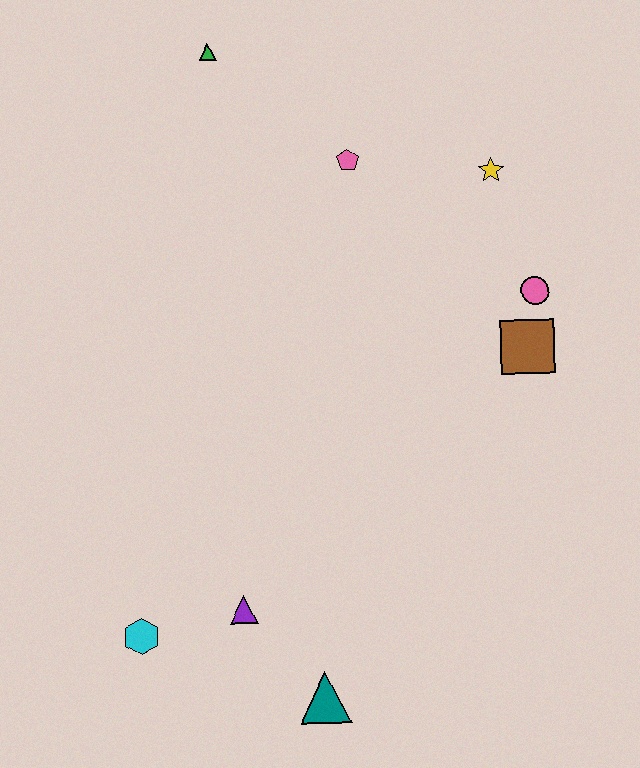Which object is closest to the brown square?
The pink circle is closest to the brown square.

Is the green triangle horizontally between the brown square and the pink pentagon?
No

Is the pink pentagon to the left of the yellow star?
Yes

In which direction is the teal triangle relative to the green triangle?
The teal triangle is below the green triangle.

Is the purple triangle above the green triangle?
No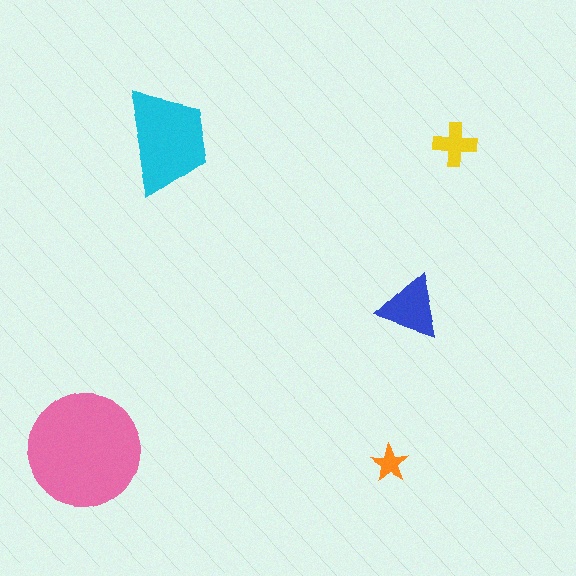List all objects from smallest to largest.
The orange star, the yellow cross, the blue triangle, the cyan trapezoid, the pink circle.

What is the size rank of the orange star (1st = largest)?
5th.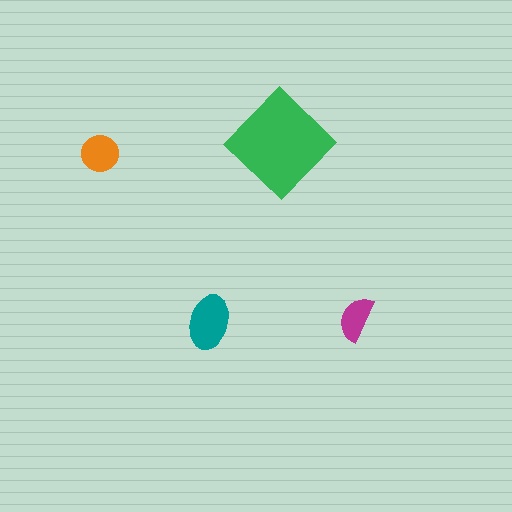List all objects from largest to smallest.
The green diamond, the teal ellipse, the orange circle, the magenta semicircle.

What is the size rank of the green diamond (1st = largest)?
1st.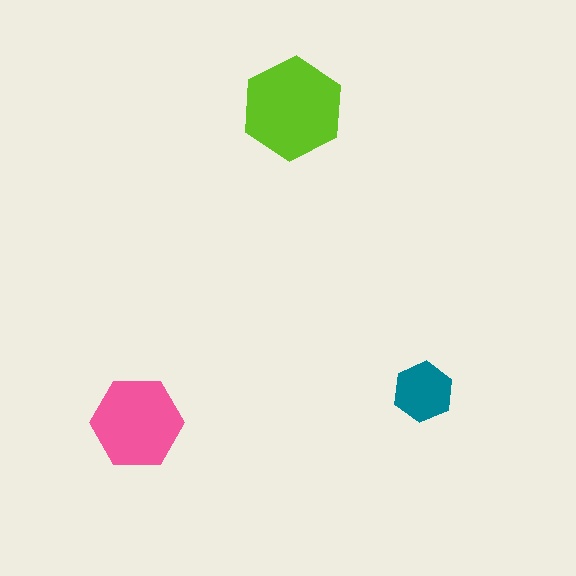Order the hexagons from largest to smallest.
the lime one, the pink one, the teal one.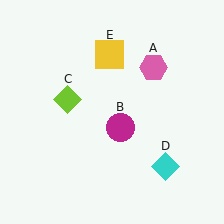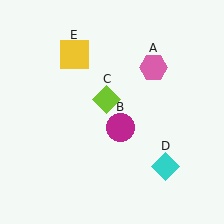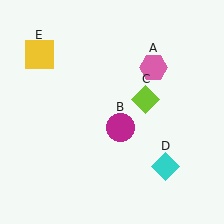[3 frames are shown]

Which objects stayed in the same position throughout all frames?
Pink hexagon (object A) and magenta circle (object B) and cyan diamond (object D) remained stationary.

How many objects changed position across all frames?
2 objects changed position: lime diamond (object C), yellow square (object E).